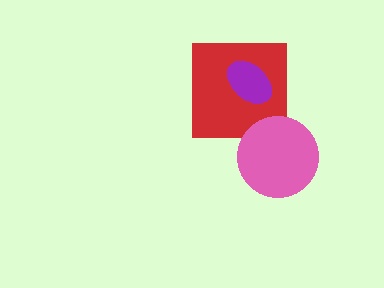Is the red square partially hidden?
Yes, it is partially covered by another shape.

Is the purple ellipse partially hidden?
No, no other shape covers it.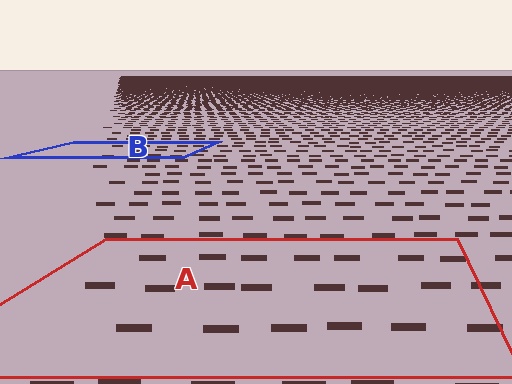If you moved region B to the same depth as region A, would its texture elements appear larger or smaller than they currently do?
They would appear larger. At a closer depth, the same texture elements are projected at a bigger on-screen size.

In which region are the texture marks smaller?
The texture marks are smaller in region B, because it is farther away.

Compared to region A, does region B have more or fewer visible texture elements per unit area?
Region B has more texture elements per unit area — they are packed more densely because it is farther away.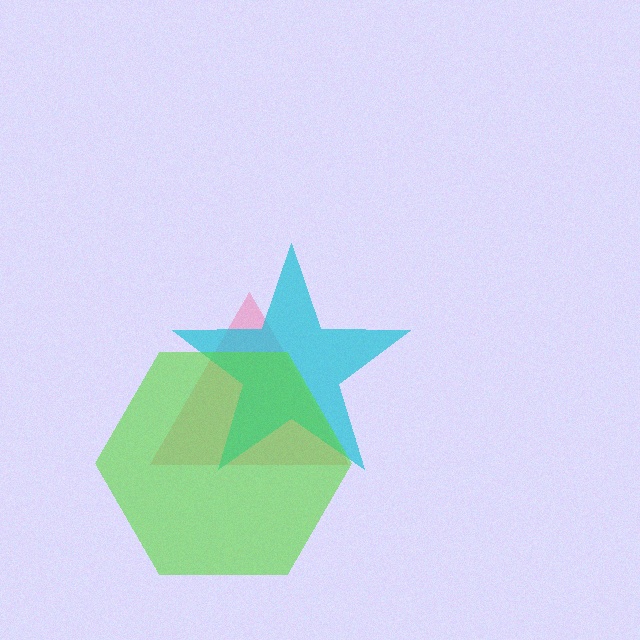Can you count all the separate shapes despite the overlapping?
Yes, there are 3 separate shapes.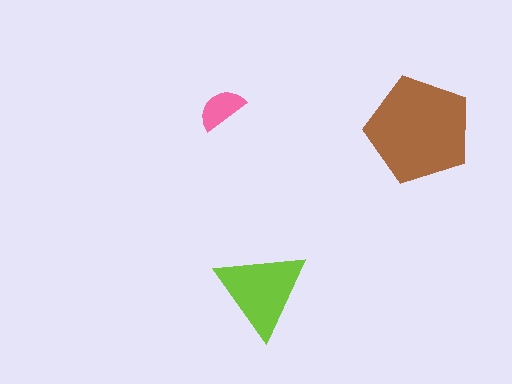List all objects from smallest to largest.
The pink semicircle, the lime triangle, the brown pentagon.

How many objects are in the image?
There are 3 objects in the image.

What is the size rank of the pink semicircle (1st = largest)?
3rd.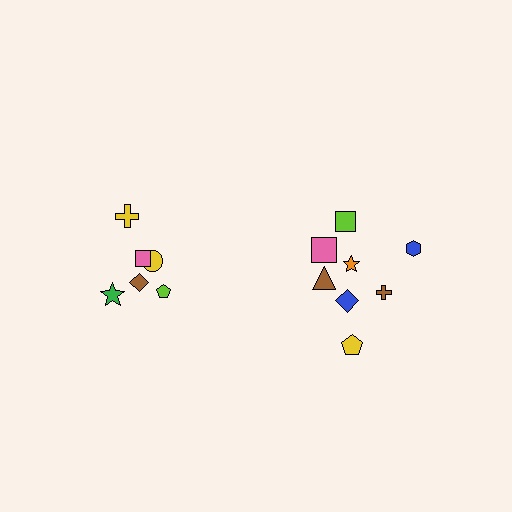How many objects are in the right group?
There are 8 objects.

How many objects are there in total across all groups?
There are 14 objects.